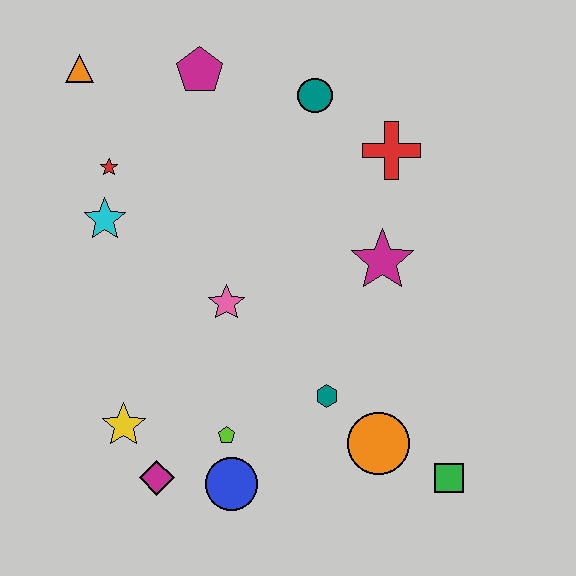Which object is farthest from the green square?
The orange triangle is farthest from the green square.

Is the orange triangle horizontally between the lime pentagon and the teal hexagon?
No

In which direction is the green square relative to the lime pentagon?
The green square is to the right of the lime pentagon.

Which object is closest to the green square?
The orange circle is closest to the green square.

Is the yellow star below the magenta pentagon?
Yes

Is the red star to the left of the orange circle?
Yes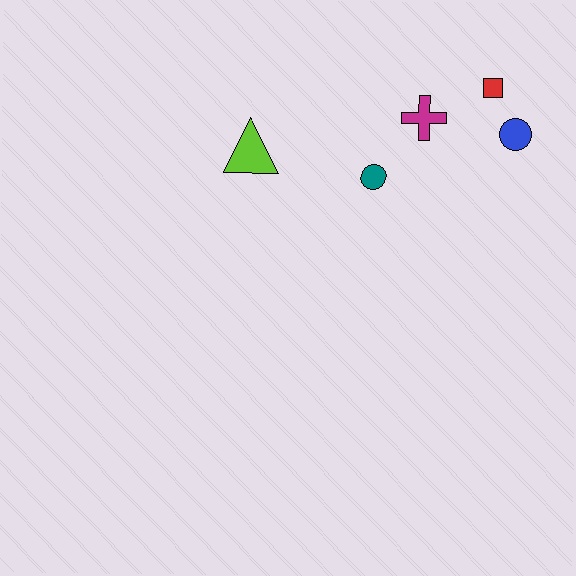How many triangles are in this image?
There is 1 triangle.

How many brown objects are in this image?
There are no brown objects.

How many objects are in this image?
There are 5 objects.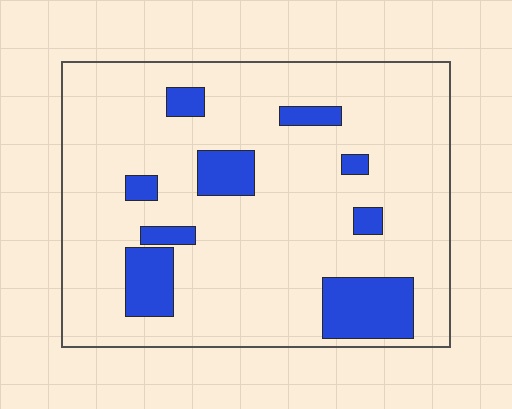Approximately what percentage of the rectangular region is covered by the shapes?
Approximately 15%.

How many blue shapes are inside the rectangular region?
9.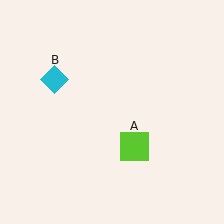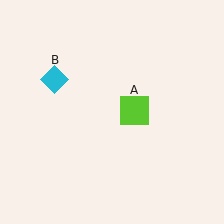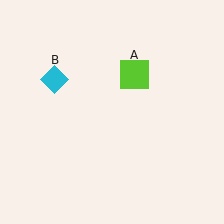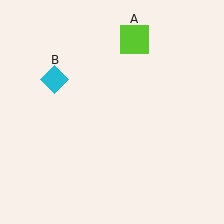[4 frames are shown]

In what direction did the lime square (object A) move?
The lime square (object A) moved up.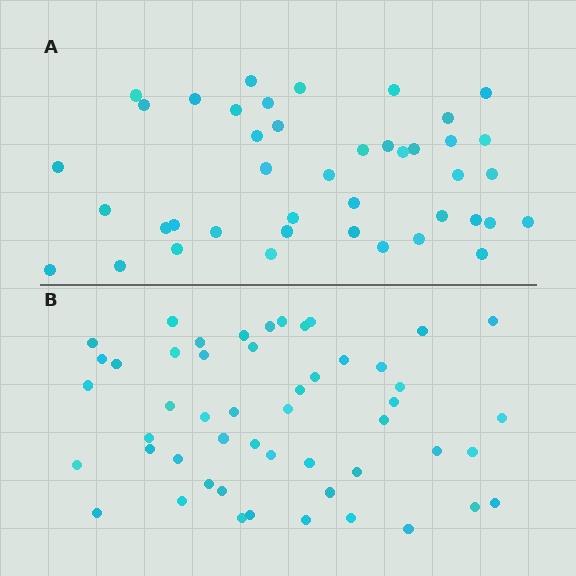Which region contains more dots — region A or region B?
Region B (the bottom region) has more dots.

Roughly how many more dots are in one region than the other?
Region B has roughly 8 or so more dots than region A.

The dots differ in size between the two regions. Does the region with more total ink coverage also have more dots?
No. Region A has more total ink coverage because its dots are larger, but region B actually contains more individual dots. Total area can be misleading — the number of items is what matters here.